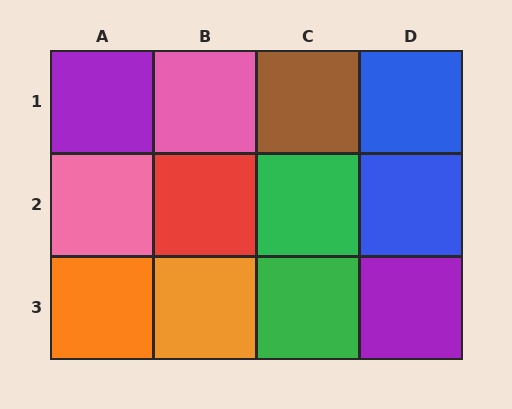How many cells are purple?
2 cells are purple.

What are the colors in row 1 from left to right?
Purple, pink, brown, blue.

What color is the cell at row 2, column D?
Blue.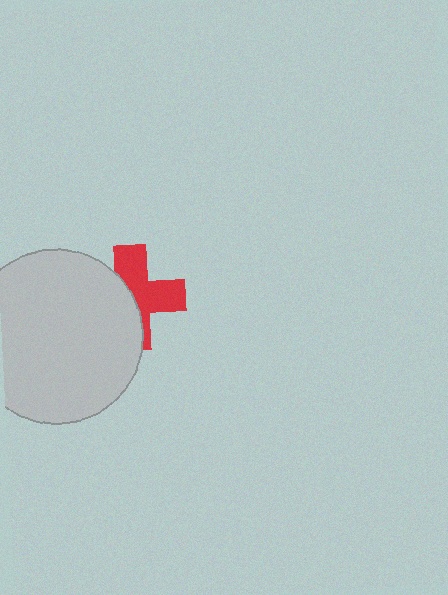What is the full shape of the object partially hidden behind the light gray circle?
The partially hidden object is a red cross.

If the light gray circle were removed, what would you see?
You would see the complete red cross.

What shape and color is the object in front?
The object in front is a light gray circle.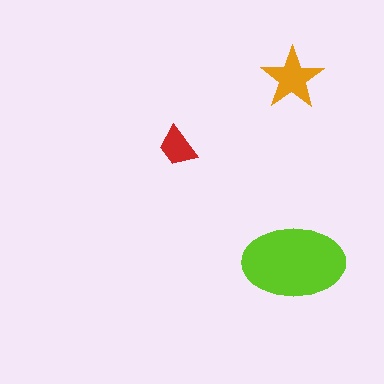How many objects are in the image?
There are 3 objects in the image.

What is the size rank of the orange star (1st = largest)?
2nd.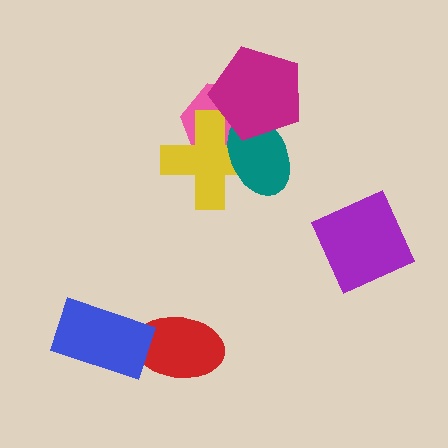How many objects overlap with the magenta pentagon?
3 objects overlap with the magenta pentagon.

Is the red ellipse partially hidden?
Yes, it is partially covered by another shape.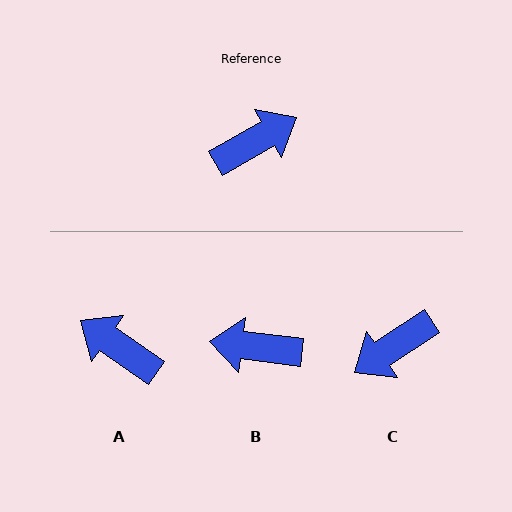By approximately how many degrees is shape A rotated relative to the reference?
Approximately 116 degrees counter-clockwise.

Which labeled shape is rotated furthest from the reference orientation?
C, about 176 degrees away.